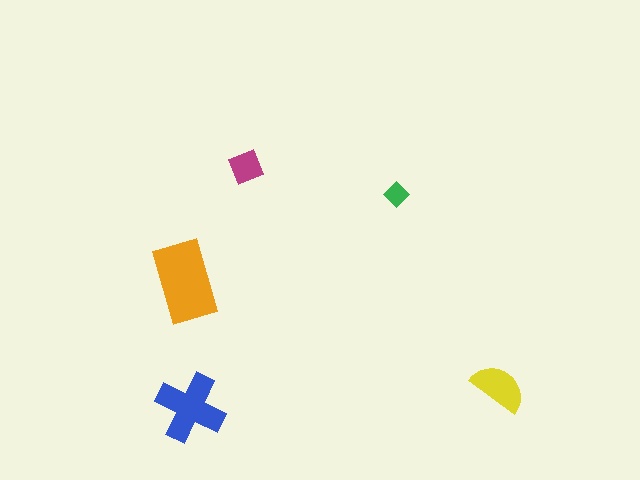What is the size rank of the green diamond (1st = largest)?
5th.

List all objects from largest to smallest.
The orange rectangle, the blue cross, the yellow semicircle, the magenta square, the green diamond.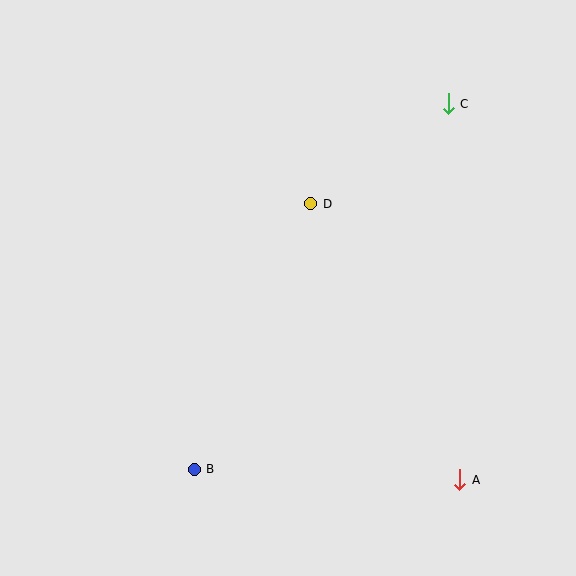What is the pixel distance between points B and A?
The distance between B and A is 266 pixels.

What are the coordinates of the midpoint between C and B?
The midpoint between C and B is at (321, 286).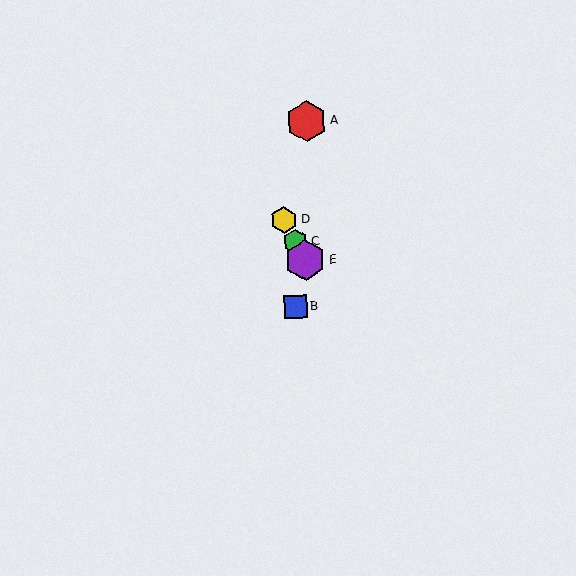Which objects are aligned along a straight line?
Objects C, D, E are aligned along a straight line.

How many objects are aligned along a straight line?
3 objects (C, D, E) are aligned along a straight line.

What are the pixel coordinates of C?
Object C is at (295, 242).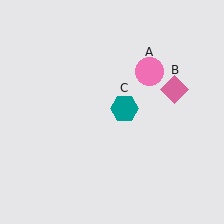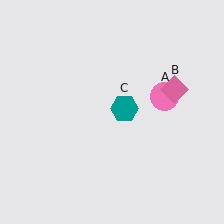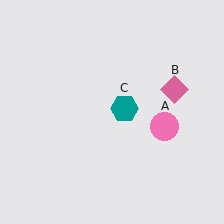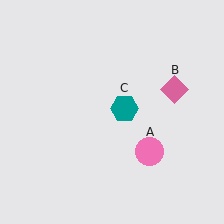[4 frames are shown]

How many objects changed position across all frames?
1 object changed position: pink circle (object A).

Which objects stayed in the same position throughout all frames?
Pink diamond (object B) and teal hexagon (object C) remained stationary.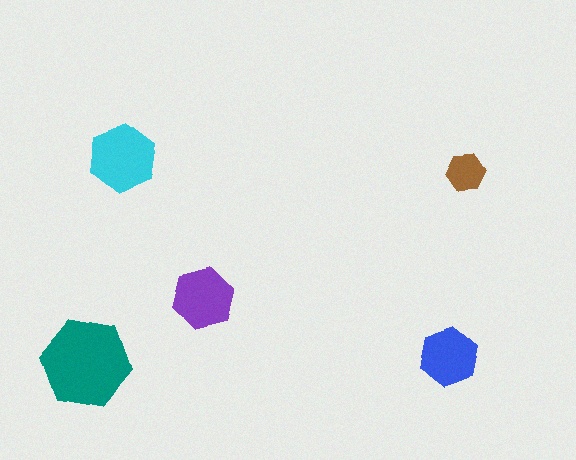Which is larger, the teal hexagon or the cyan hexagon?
The teal one.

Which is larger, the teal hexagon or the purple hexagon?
The teal one.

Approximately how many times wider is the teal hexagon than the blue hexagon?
About 1.5 times wider.